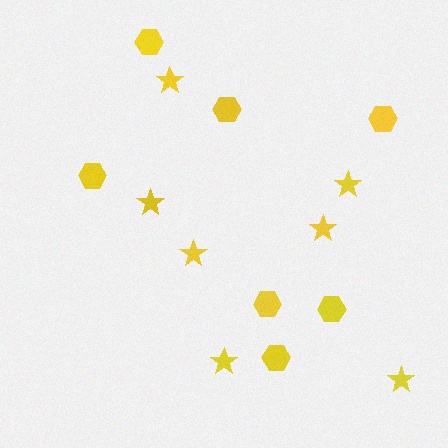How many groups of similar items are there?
There are 2 groups: one group of stars (7) and one group of hexagons (7).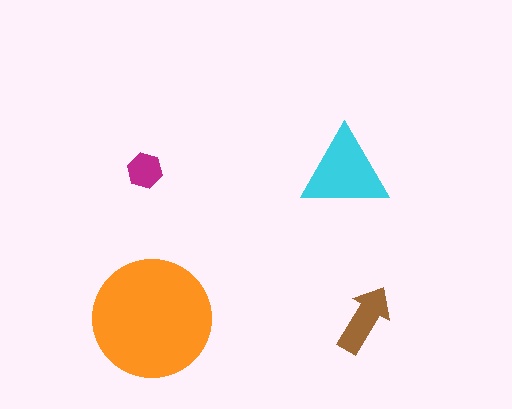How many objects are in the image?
There are 4 objects in the image.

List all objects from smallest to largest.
The magenta hexagon, the brown arrow, the cyan triangle, the orange circle.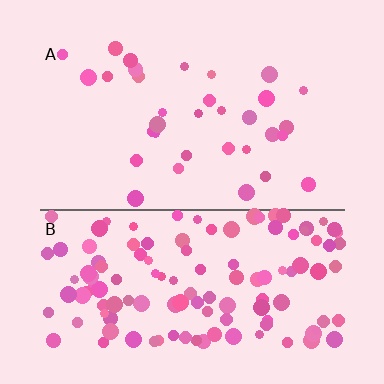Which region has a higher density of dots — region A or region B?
B (the bottom).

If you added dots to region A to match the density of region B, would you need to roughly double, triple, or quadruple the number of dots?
Approximately quadruple.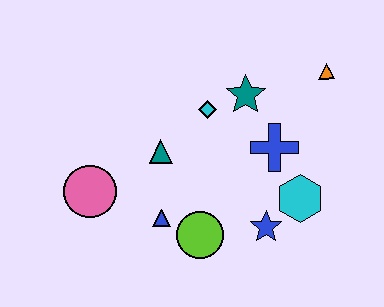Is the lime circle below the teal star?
Yes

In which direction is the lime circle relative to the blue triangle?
The lime circle is to the right of the blue triangle.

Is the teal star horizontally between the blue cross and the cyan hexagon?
No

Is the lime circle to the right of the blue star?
No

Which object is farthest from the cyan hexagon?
The pink circle is farthest from the cyan hexagon.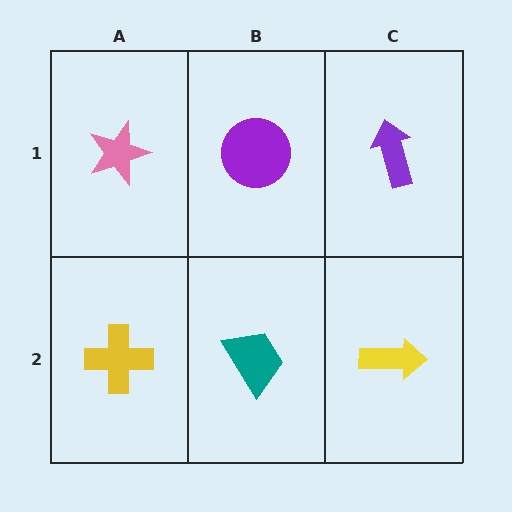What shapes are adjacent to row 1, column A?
A yellow cross (row 2, column A), a purple circle (row 1, column B).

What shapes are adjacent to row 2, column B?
A purple circle (row 1, column B), a yellow cross (row 2, column A), a yellow arrow (row 2, column C).